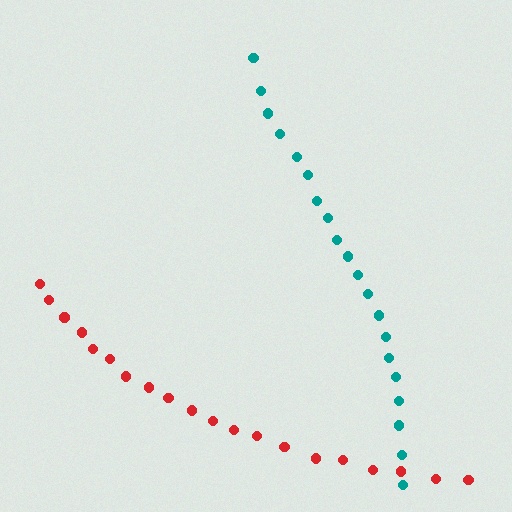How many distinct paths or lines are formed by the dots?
There are 2 distinct paths.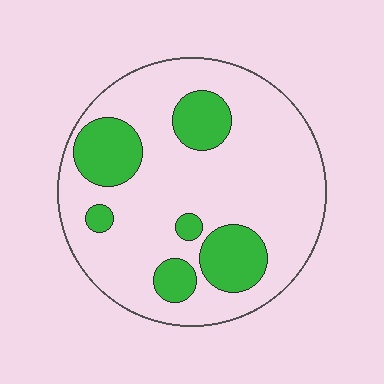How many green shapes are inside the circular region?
6.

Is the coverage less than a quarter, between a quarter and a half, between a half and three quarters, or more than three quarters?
Less than a quarter.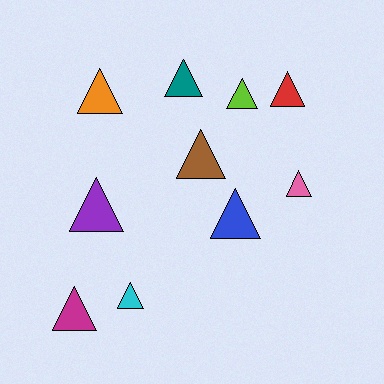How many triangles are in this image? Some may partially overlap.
There are 10 triangles.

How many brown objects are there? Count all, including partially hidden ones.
There is 1 brown object.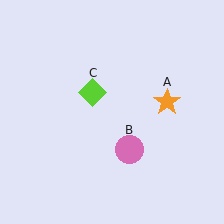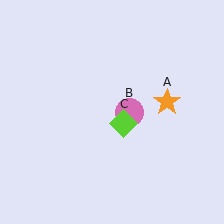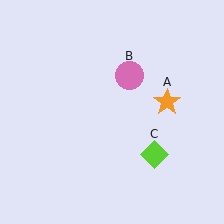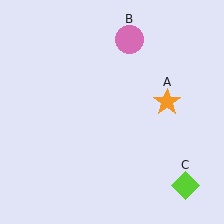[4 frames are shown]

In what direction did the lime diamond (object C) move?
The lime diamond (object C) moved down and to the right.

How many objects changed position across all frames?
2 objects changed position: pink circle (object B), lime diamond (object C).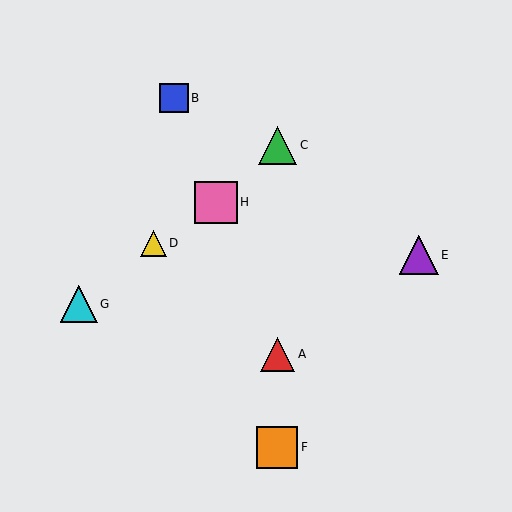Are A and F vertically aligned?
Yes, both are at x≈277.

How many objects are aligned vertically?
3 objects (A, C, F) are aligned vertically.